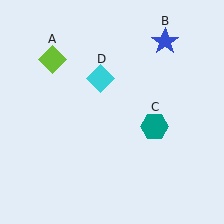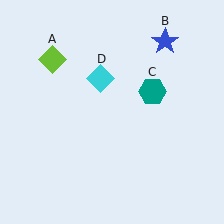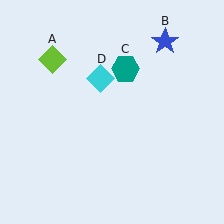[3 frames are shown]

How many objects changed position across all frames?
1 object changed position: teal hexagon (object C).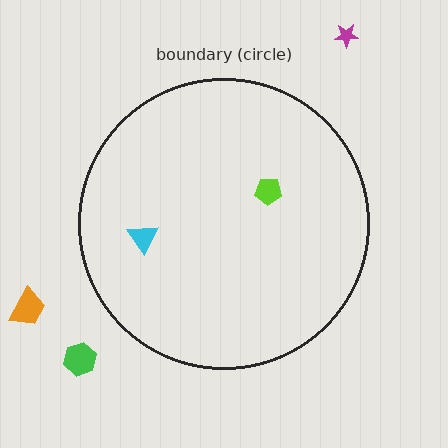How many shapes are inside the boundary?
2 inside, 3 outside.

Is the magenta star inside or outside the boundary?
Outside.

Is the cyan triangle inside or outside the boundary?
Inside.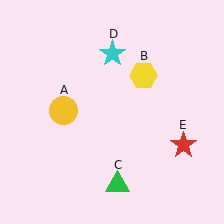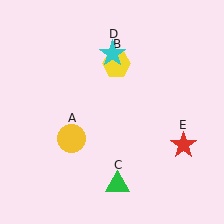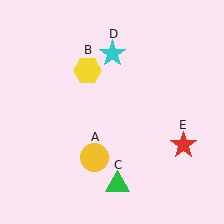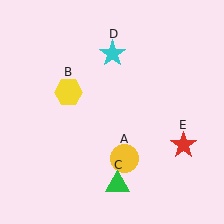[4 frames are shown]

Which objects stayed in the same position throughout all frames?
Green triangle (object C) and cyan star (object D) and red star (object E) remained stationary.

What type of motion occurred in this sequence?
The yellow circle (object A), yellow hexagon (object B) rotated counterclockwise around the center of the scene.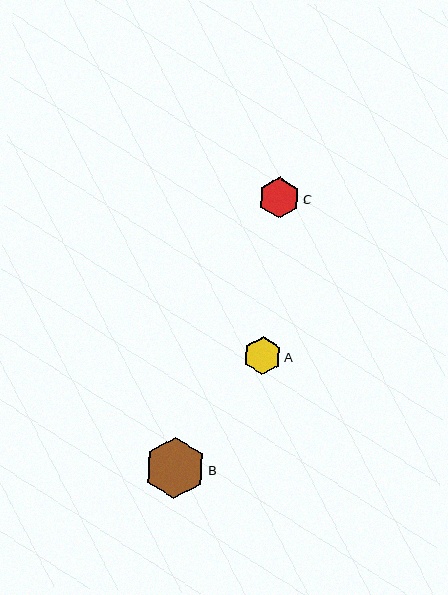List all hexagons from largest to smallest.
From largest to smallest: B, C, A.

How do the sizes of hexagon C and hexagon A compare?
Hexagon C and hexagon A are approximately the same size.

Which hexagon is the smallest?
Hexagon A is the smallest with a size of approximately 38 pixels.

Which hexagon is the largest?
Hexagon B is the largest with a size of approximately 61 pixels.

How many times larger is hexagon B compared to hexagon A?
Hexagon B is approximately 1.6 times the size of hexagon A.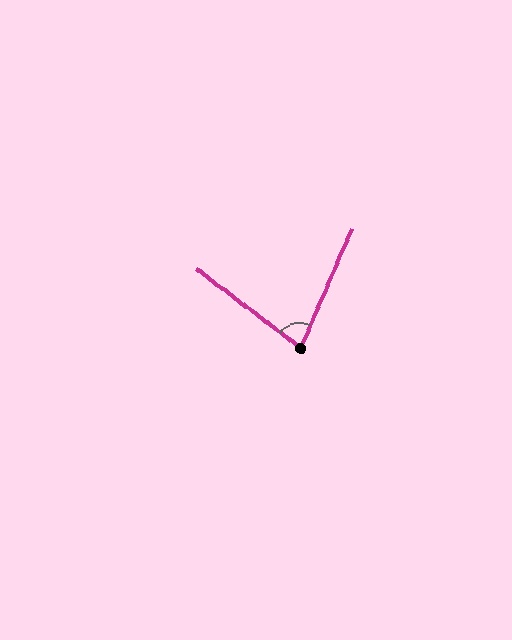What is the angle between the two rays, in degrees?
Approximately 76 degrees.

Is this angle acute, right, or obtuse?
It is acute.